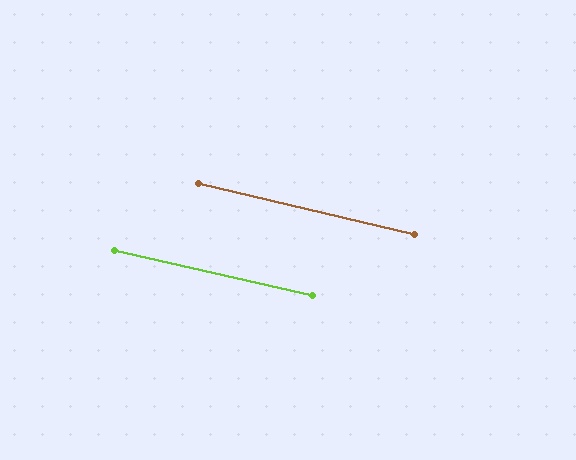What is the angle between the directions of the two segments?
Approximately 0 degrees.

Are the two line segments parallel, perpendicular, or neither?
Parallel — their directions differ by only 0.5°.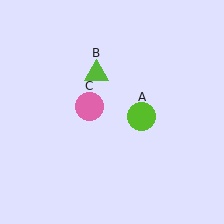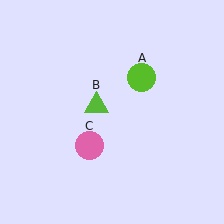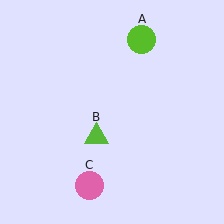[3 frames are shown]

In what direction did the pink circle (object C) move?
The pink circle (object C) moved down.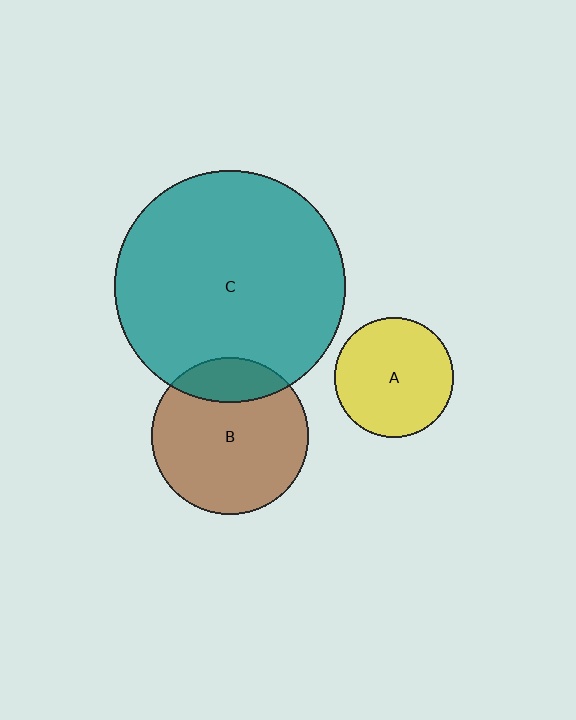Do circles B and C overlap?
Yes.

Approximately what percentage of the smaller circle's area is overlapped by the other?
Approximately 20%.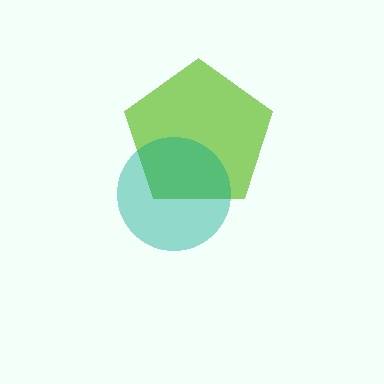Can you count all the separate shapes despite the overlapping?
Yes, there are 2 separate shapes.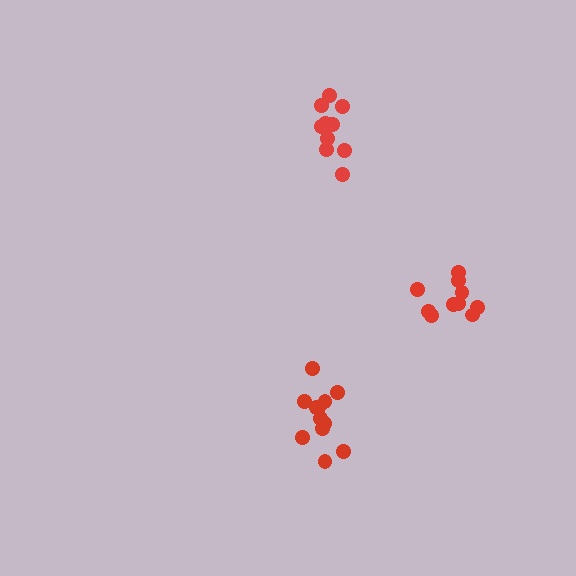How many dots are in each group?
Group 1: 12 dots, Group 2: 10 dots, Group 3: 10 dots (32 total).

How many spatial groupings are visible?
There are 3 spatial groupings.